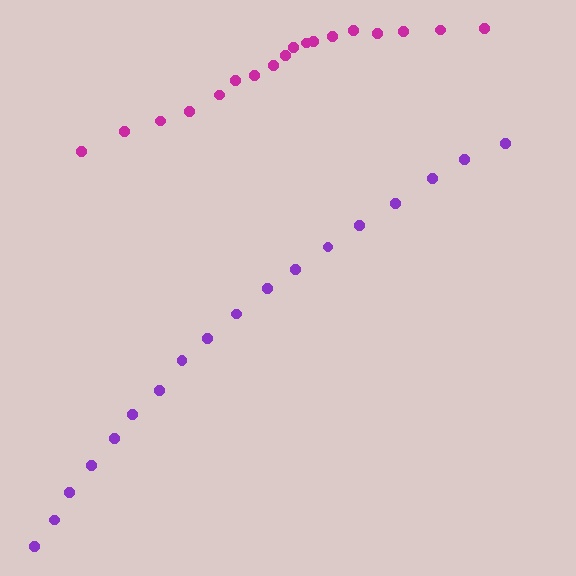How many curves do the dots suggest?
There are 2 distinct paths.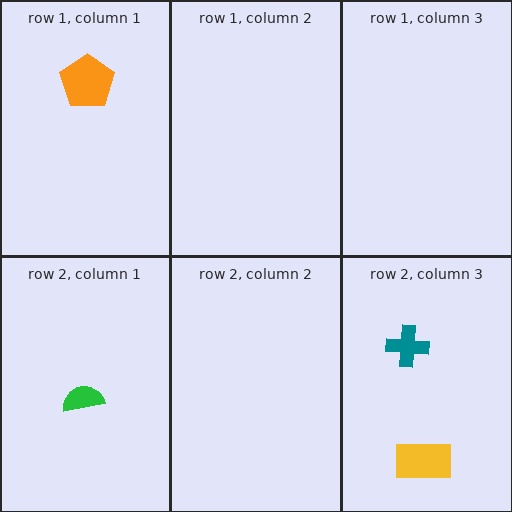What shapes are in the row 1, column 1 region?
The orange pentagon.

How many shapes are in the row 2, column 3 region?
2.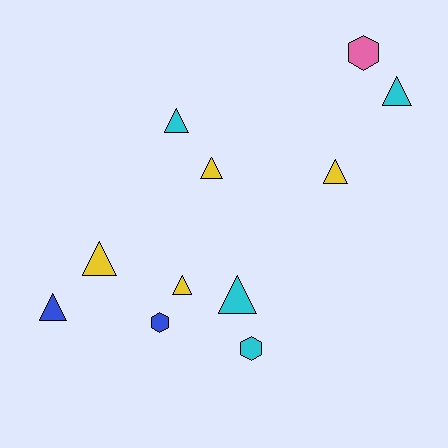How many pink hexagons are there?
There is 1 pink hexagon.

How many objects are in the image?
There are 11 objects.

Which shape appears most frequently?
Triangle, with 8 objects.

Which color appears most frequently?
Cyan, with 4 objects.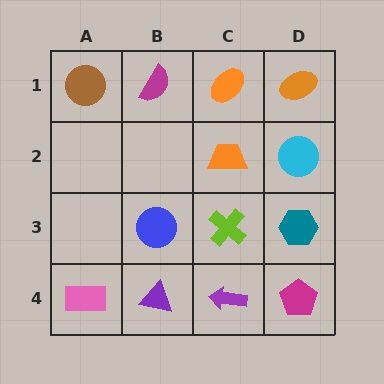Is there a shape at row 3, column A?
No, that cell is empty.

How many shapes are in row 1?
4 shapes.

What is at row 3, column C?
A lime cross.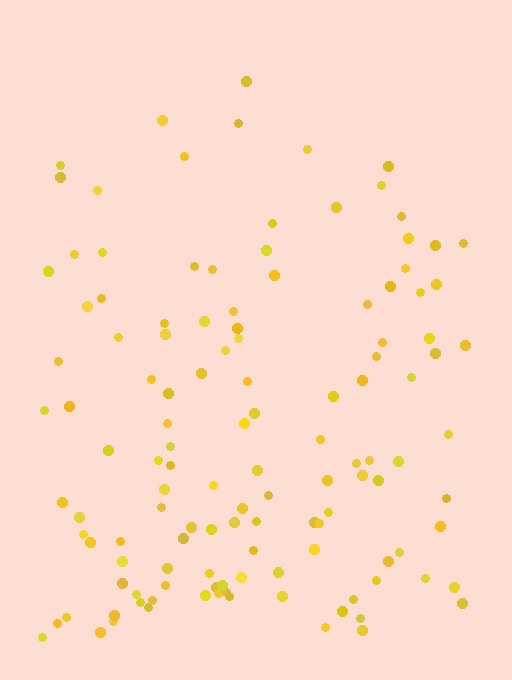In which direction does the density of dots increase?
From top to bottom, with the bottom side densest.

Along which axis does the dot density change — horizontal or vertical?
Vertical.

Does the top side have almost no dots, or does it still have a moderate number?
Still a moderate number, just noticeably fewer than the bottom.